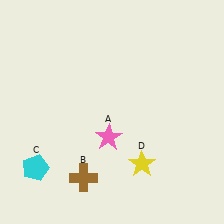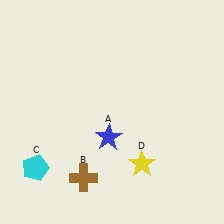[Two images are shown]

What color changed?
The star (A) changed from pink in Image 1 to blue in Image 2.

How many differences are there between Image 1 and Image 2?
There is 1 difference between the two images.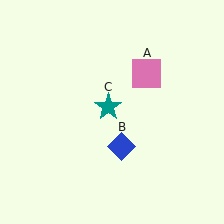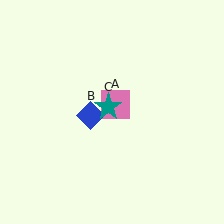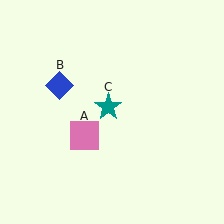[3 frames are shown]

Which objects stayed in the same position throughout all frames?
Teal star (object C) remained stationary.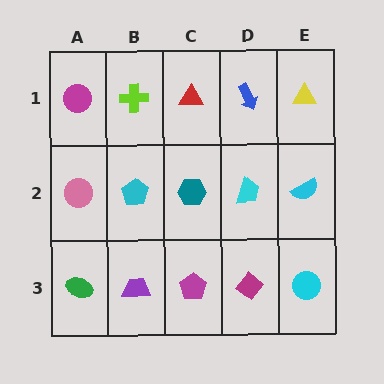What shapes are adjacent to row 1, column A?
A pink circle (row 2, column A), a lime cross (row 1, column B).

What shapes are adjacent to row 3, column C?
A teal hexagon (row 2, column C), a purple trapezoid (row 3, column B), a magenta diamond (row 3, column D).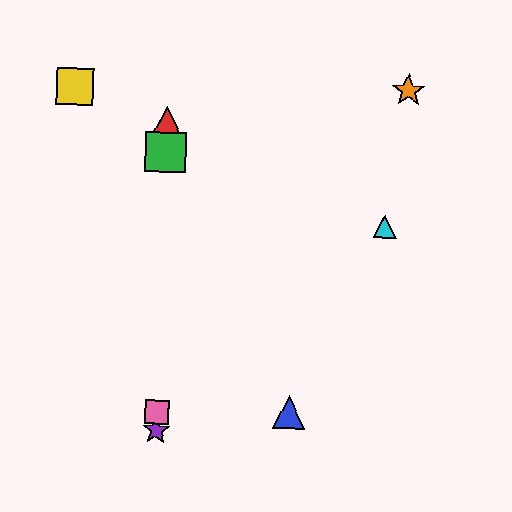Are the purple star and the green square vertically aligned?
Yes, both are at x≈156.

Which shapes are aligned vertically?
The red triangle, the green square, the purple star, the pink square are aligned vertically.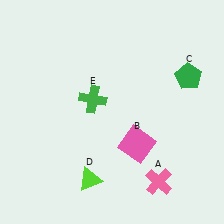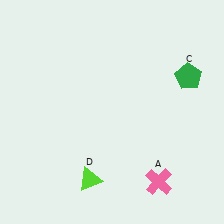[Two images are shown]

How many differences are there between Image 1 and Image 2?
There are 2 differences between the two images.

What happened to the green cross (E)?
The green cross (E) was removed in Image 2. It was in the top-left area of Image 1.